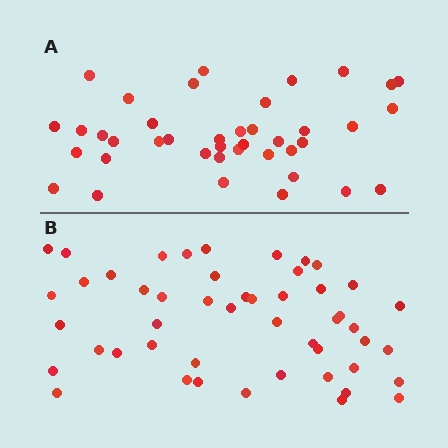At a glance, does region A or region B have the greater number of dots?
Region B (the bottom region) has more dots.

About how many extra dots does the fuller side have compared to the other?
Region B has roughly 8 or so more dots than region A.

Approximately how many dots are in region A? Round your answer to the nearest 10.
About 40 dots.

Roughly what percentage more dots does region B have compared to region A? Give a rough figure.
About 20% more.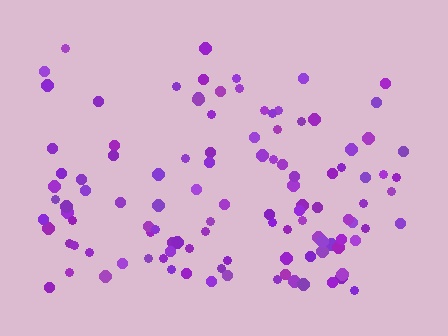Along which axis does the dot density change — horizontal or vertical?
Vertical.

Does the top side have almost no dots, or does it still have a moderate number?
Still a moderate number, just noticeably fewer than the bottom.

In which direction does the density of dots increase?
From top to bottom, with the bottom side densest.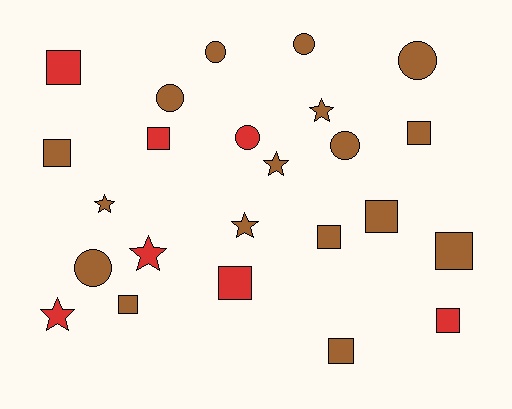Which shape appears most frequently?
Square, with 11 objects.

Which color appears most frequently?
Brown, with 17 objects.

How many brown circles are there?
There are 6 brown circles.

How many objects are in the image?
There are 24 objects.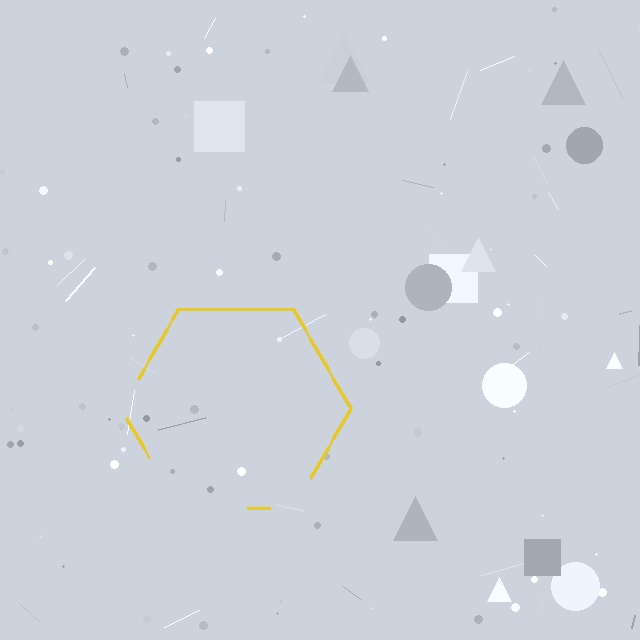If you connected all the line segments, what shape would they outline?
They would outline a hexagon.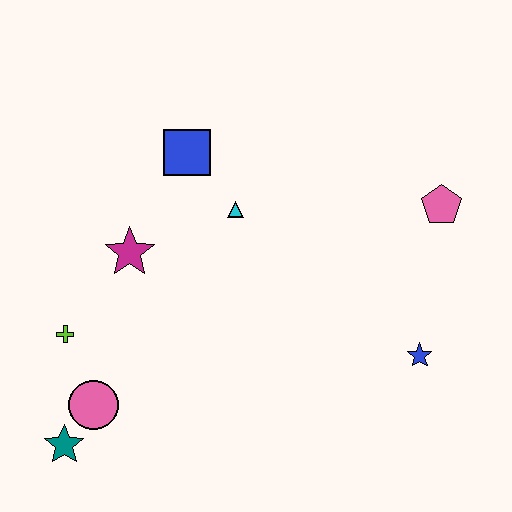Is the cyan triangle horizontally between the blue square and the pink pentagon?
Yes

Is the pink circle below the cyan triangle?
Yes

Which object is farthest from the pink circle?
The pink pentagon is farthest from the pink circle.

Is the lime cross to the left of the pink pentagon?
Yes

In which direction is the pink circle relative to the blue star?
The pink circle is to the left of the blue star.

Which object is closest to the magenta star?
The lime cross is closest to the magenta star.